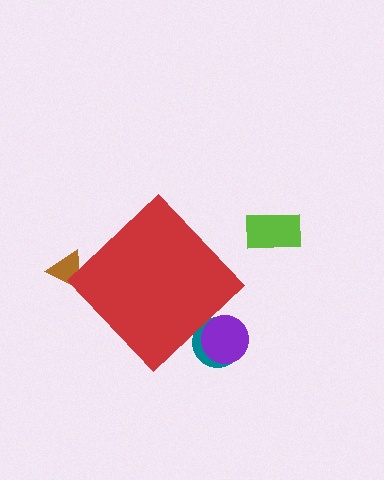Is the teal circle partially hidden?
Yes, the teal circle is partially hidden behind the red diamond.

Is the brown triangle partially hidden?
Yes, the brown triangle is partially hidden behind the red diamond.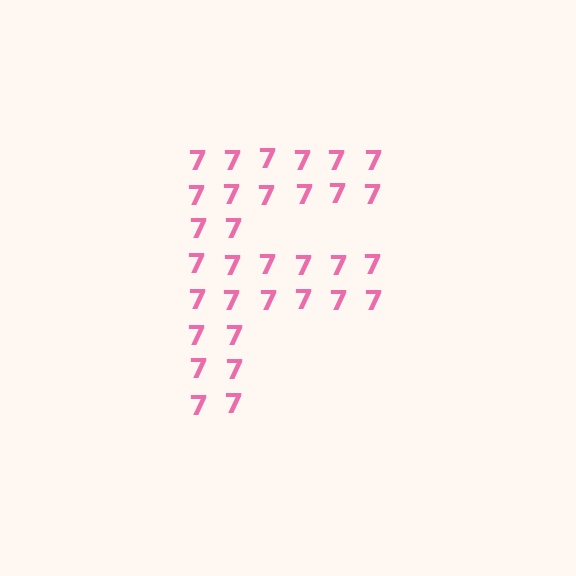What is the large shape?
The large shape is the letter F.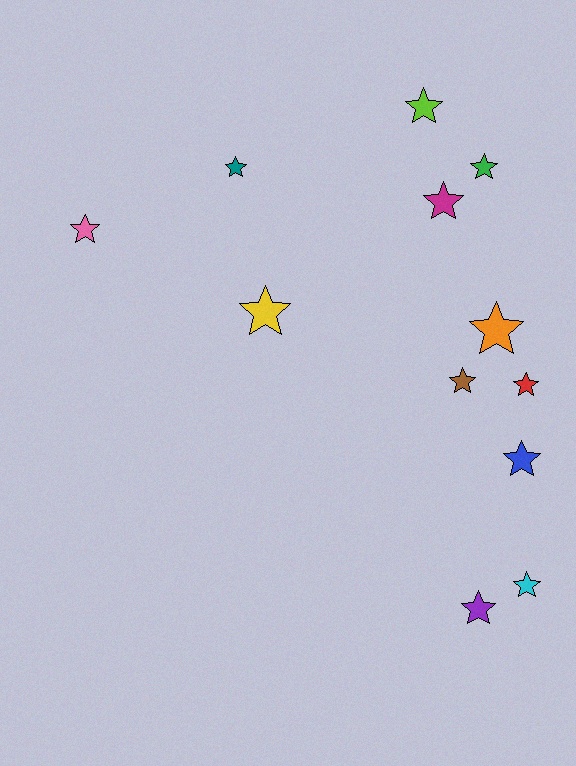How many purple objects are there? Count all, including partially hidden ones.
There is 1 purple object.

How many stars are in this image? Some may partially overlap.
There are 12 stars.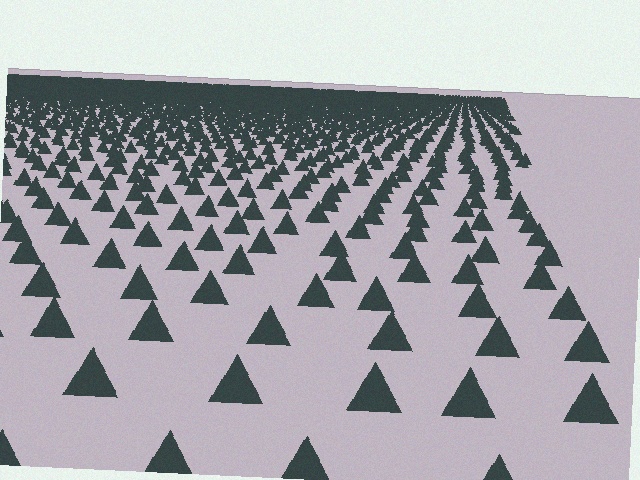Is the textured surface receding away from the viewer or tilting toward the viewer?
The surface is receding away from the viewer. Texture elements get smaller and denser toward the top.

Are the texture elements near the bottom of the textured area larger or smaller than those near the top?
Larger. Near the bottom, elements are closer to the viewer and appear at a bigger on-screen size.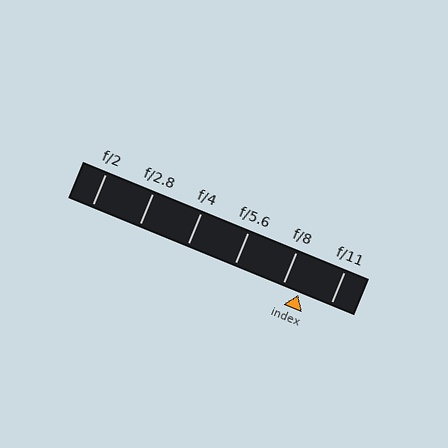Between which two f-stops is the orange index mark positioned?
The index mark is between f/8 and f/11.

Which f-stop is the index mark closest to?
The index mark is closest to f/8.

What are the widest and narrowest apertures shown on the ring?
The widest aperture shown is f/2 and the narrowest is f/11.